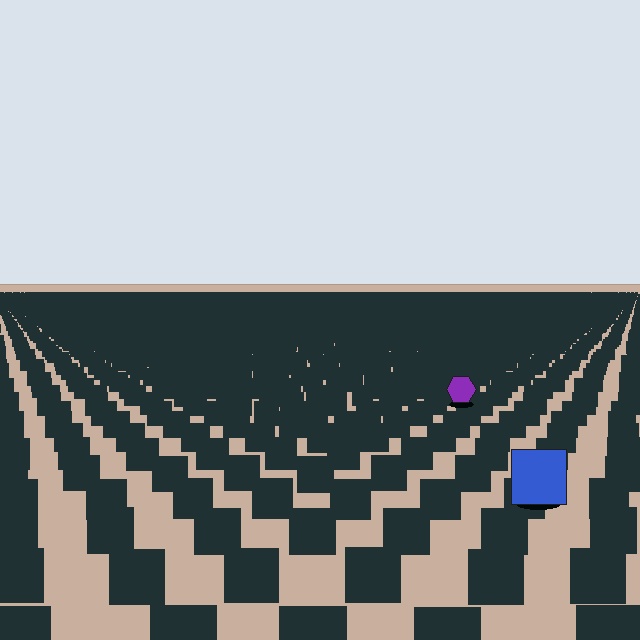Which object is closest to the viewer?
The blue square is closest. The texture marks near it are larger and more spread out.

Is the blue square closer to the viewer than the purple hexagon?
Yes. The blue square is closer — you can tell from the texture gradient: the ground texture is coarser near it.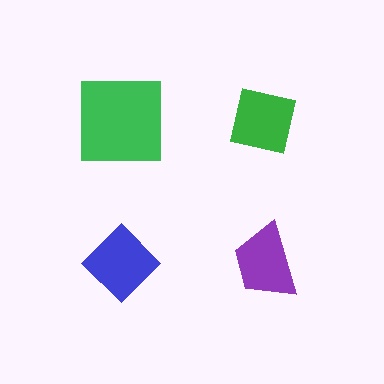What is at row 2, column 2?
A purple trapezoid.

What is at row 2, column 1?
A blue diamond.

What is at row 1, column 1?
A green square.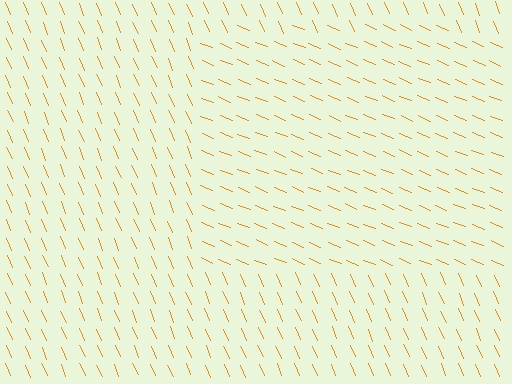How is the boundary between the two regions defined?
The boundary is defined purely by a change in line orientation (approximately 45 degrees difference). All lines are the same color and thickness.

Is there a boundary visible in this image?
Yes, there is a texture boundary formed by a change in line orientation.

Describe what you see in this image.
The image is filled with small orange line segments. A rectangle region in the image has lines oriented differently from the surrounding lines, creating a visible texture boundary.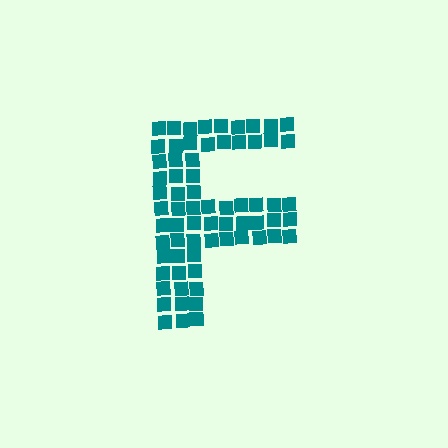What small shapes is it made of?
It is made of small squares.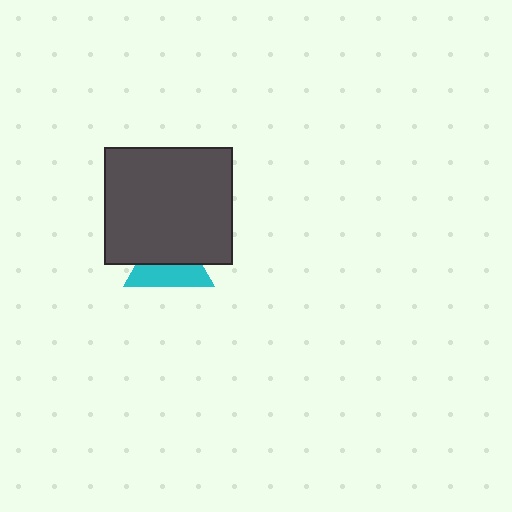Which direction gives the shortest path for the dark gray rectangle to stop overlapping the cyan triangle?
Moving up gives the shortest separation.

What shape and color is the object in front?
The object in front is a dark gray rectangle.